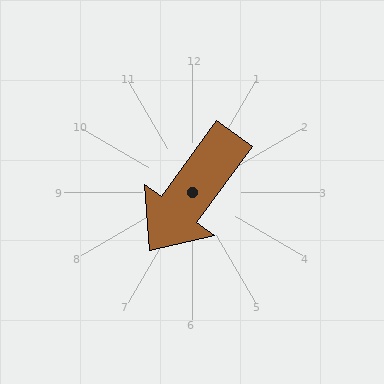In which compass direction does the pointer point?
Southwest.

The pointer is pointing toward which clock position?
Roughly 7 o'clock.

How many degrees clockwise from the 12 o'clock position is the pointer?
Approximately 216 degrees.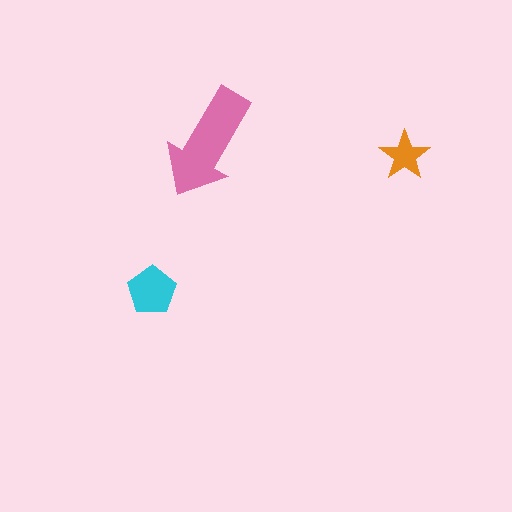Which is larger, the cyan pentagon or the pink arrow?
The pink arrow.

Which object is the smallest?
The orange star.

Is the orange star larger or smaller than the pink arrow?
Smaller.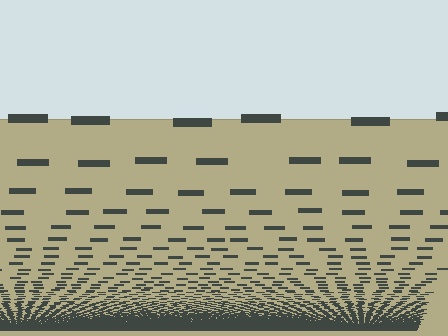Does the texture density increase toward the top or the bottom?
Density increases toward the bottom.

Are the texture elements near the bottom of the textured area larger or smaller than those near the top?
Smaller. The gradient is inverted — elements near the bottom are smaller and denser.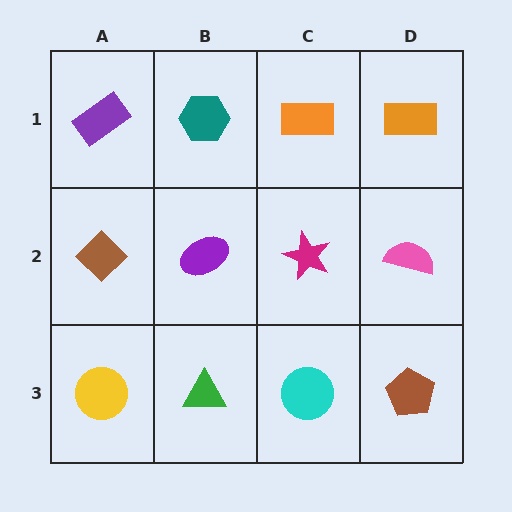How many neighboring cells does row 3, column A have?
2.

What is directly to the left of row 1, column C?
A teal hexagon.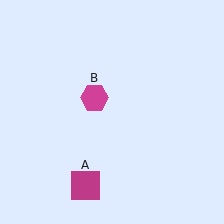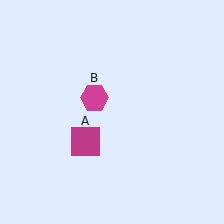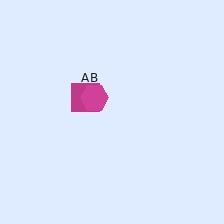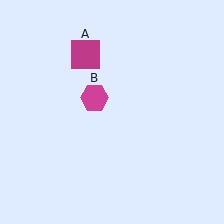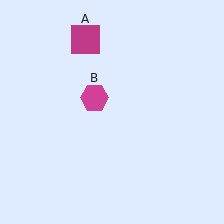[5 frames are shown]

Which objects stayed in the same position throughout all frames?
Magenta hexagon (object B) remained stationary.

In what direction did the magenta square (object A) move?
The magenta square (object A) moved up.